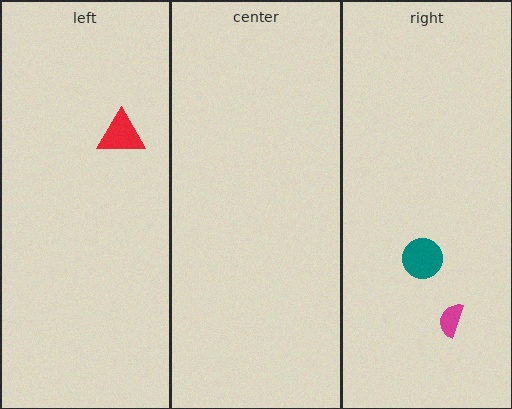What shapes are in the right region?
The teal circle, the magenta semicircle.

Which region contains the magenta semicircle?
The right region.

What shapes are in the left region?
The red triangle.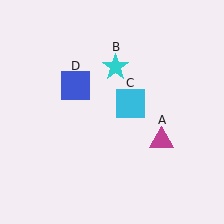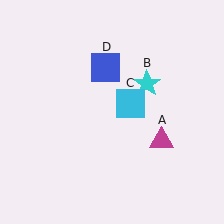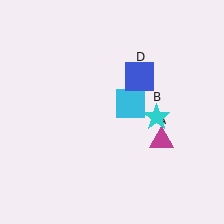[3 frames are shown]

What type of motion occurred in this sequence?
The cyan star (object B), blue square (object D) rotated clockwise around the center of the scene.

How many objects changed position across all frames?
2 objects changed position: cyan star (object B), blue square (object D).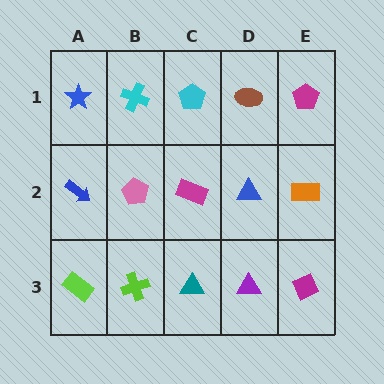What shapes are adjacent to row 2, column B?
A cyan cross (row 1, column B), a lime cross (row 3, column B), a blue arrow (row 2, column A), a magenta rectangle (row 2, column C).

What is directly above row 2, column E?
A magenta pentagon.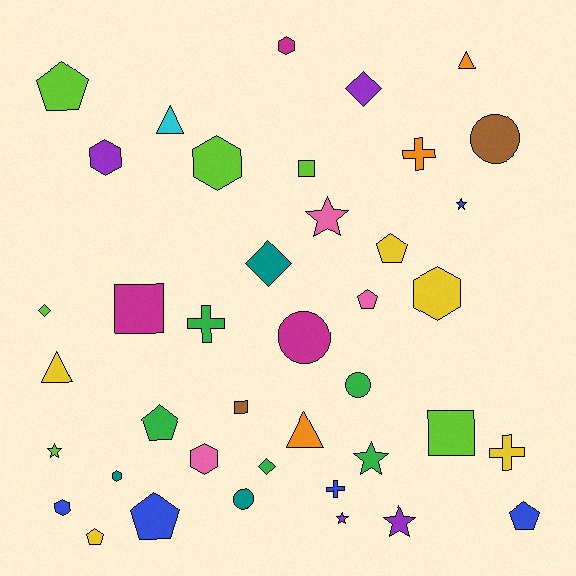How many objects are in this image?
There are 40 objects.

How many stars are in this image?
There are 6 stars.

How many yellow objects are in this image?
There are 5 yellow objects.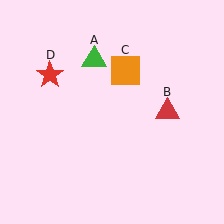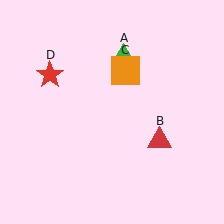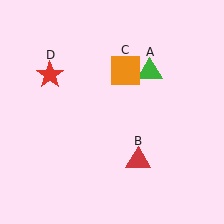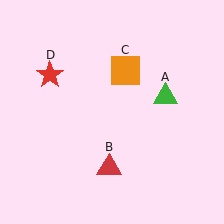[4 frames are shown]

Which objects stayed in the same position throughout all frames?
Orange square (object C) and red star (object D) remained stationary.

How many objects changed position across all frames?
2 objects changed position: green triangle (object A), red triangle (object B).